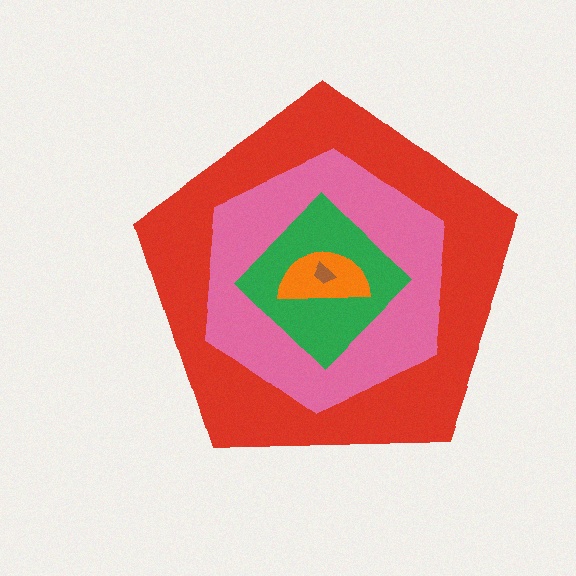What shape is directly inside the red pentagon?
The pink hexagon.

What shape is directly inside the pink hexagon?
The green diamond.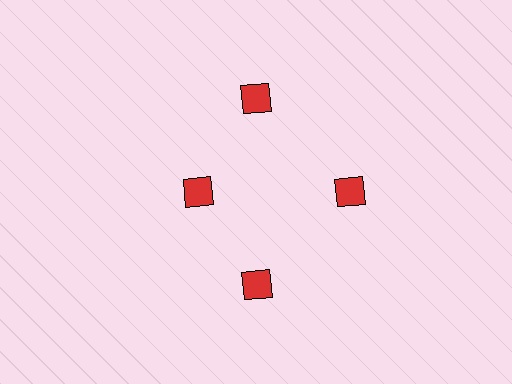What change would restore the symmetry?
The symmetry would be restored by moving it outward, back onto the ring so that all 4 diamonds sit at equal angles and equal distance from the center.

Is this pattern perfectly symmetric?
No. The 4 red diamonds are arranged in a ring, but one element near the 9 o'clock position is pulled inward toward the center, breaking the 4-fold rotational symmetry.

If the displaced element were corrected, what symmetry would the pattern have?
It would have 4-fold rotational symmetry — the pattern would map onto itself every 90 degrees.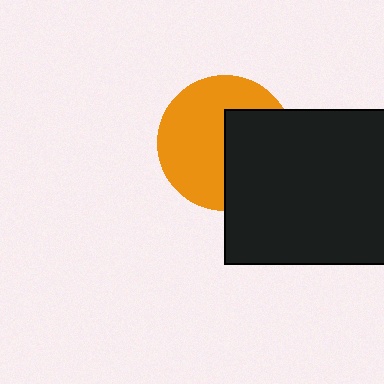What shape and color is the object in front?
The object in front is a black rectangle.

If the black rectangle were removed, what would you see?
You would see the complete orange circle.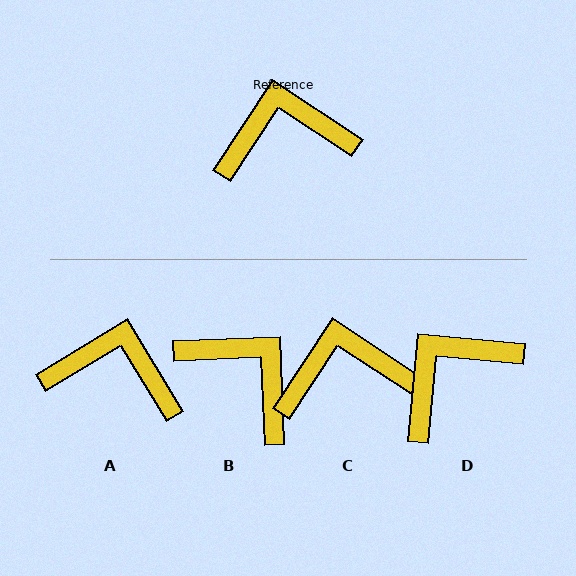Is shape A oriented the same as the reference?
No, it is off by about 25 degrees.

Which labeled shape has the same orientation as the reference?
C.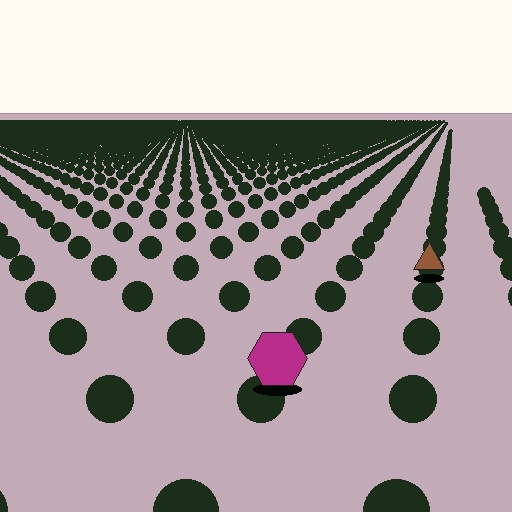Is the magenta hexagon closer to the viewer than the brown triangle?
Yes. The magenta hexagon is closer — you can tell from the texture gradient: the ground texture is coarser near it.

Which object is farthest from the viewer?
The brown triangle is farthest from the viewer. It appears smaller and the ground texture around it is denser.